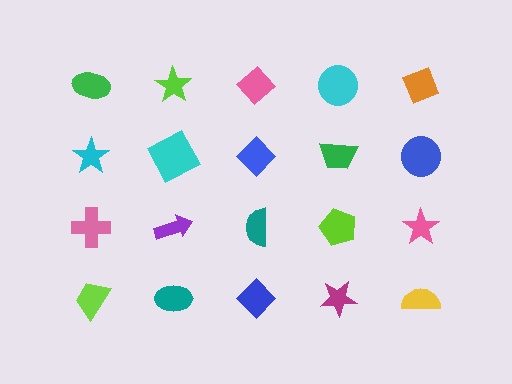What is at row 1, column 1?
A green ellipse.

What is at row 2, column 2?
A cyan square.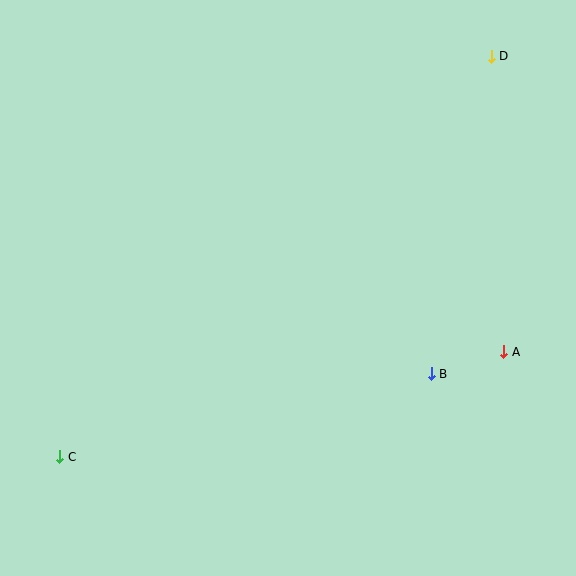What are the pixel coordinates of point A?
Point A is at (504, 352).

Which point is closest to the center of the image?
Point B at (431, 374) is closest to the center.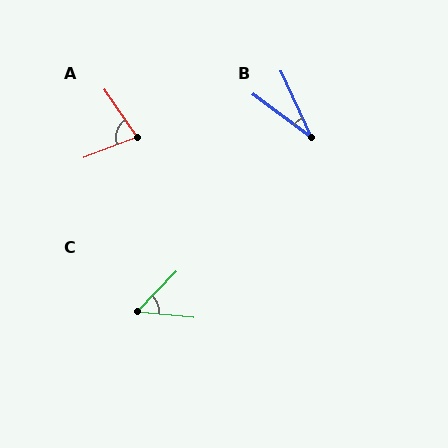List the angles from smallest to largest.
B (28°), C (51°), A (76°).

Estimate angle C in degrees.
Approximately 51 degrees.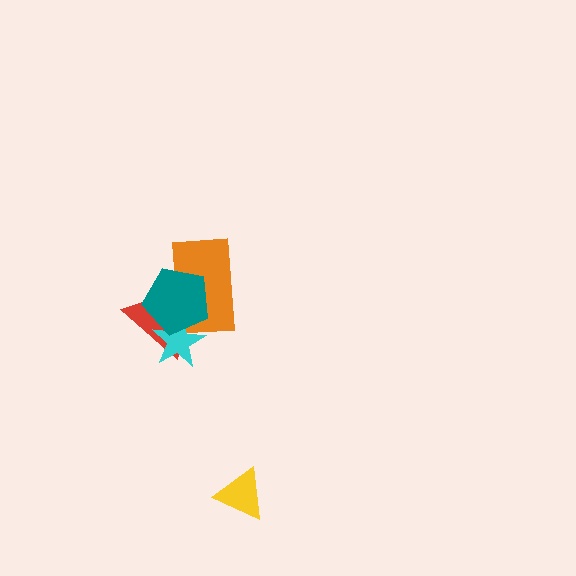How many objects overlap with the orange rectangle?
3 objects overlap with the orange rectangle.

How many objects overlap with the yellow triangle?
0 objects overlap with the yellow triangle.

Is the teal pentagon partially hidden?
No, no other shape covers it.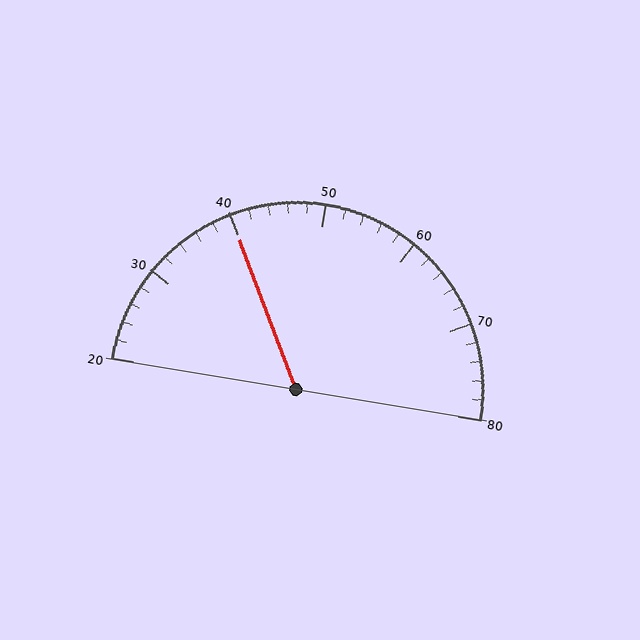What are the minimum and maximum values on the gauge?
The gauge ranges from 20 to 80.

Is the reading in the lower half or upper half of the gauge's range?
The reading is in the lower half of the range (20 to 80).